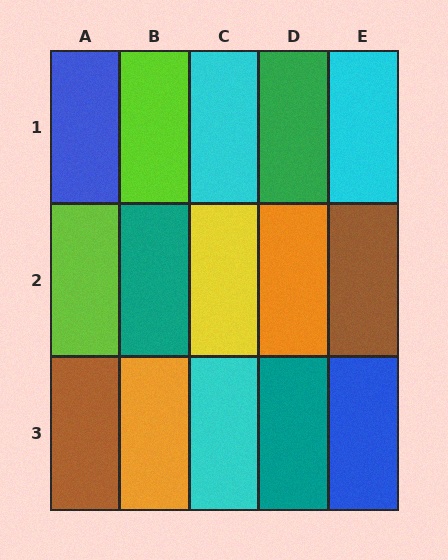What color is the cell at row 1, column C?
Cyan.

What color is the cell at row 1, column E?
Cyan.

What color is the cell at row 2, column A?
Lime.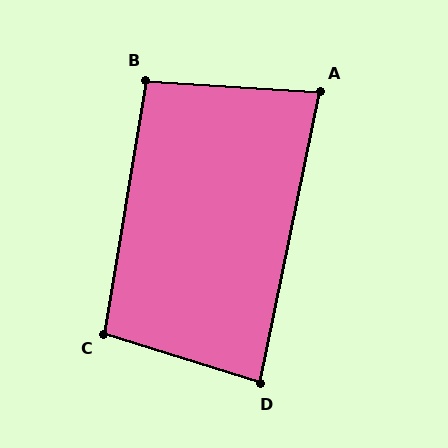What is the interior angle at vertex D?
Approximately 84 degrees (acute).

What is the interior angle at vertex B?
Approximately 96 degrees (obtuse).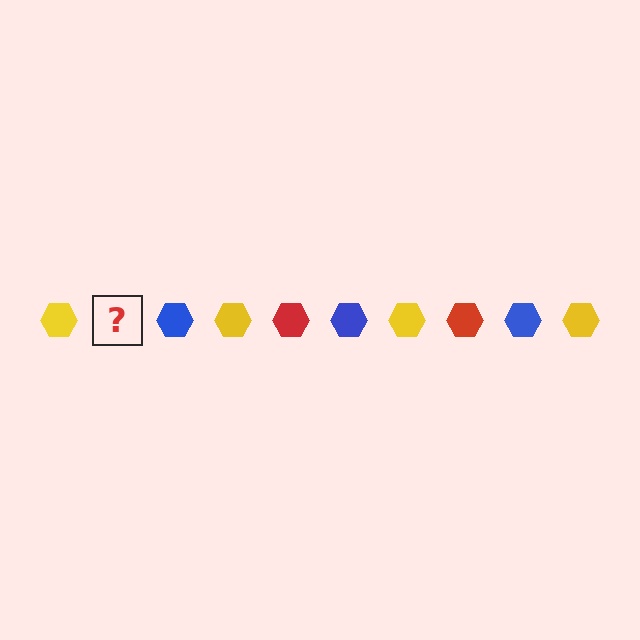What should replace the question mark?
The question mark should be replaced with a red hexagon.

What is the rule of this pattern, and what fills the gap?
The rule is that the pattern cycles through yellow, red, blue hexagons. The gap should be filled with a red hexagon.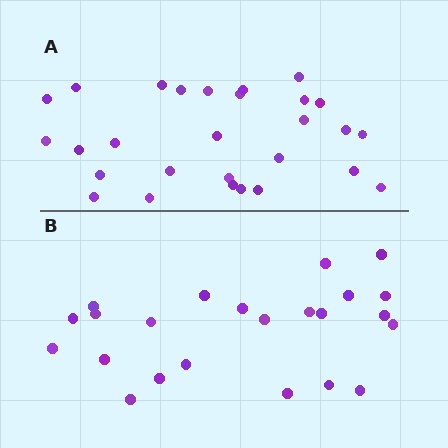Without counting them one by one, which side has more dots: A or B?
Region A (the top region) has more dots.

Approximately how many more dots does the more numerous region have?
Region A has about 5 more dots than region B.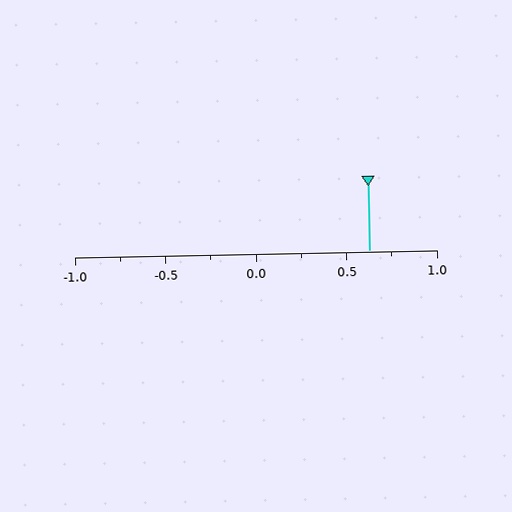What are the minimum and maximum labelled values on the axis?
The axis runs from -1.0 to 1.0.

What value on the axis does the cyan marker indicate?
The marker indicates approximately 0.62.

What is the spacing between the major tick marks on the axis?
The major ticks are spaced 0.5 apart.